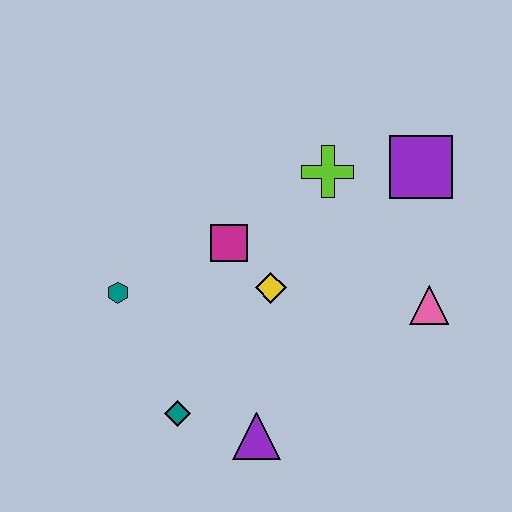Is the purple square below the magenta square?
No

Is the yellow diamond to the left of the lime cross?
Yes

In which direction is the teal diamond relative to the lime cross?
The teal diamond is below the lime cross.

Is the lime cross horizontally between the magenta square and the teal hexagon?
No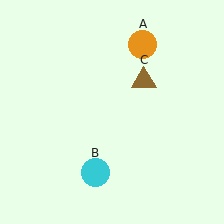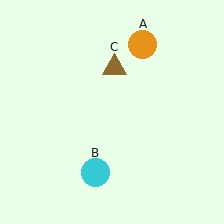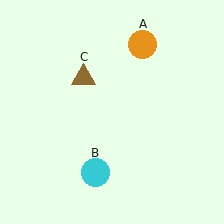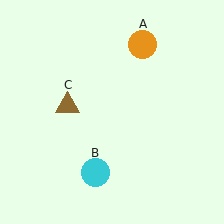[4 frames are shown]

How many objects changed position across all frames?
1 object changed position: brown triangle (object C).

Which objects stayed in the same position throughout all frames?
Orange circle (object A) and cyan circle (object B) remained stationary.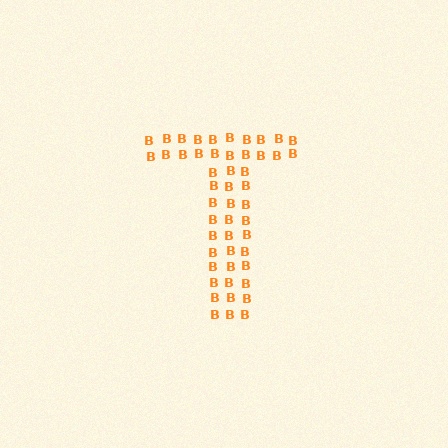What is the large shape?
The large shape is the letter T.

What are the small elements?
The small elements are letter B's.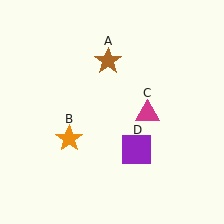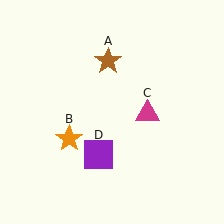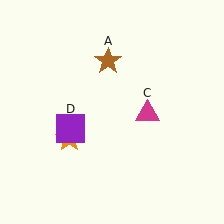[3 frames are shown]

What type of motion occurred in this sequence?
The purple square (object D) rotated clockwise around the center of the scene.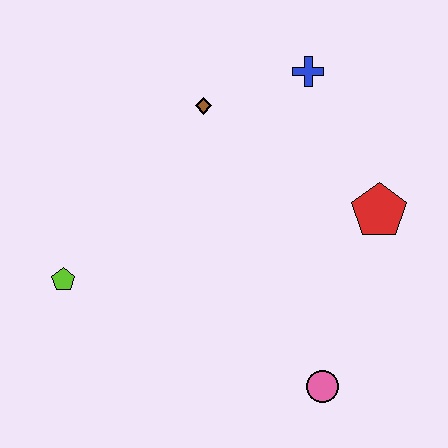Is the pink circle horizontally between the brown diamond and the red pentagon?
Yes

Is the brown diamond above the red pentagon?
Yes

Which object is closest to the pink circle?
The red pentagon is closest to the pink circle.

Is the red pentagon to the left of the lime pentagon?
No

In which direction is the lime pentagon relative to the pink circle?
The lime pentagon is to the left of the pink circle.